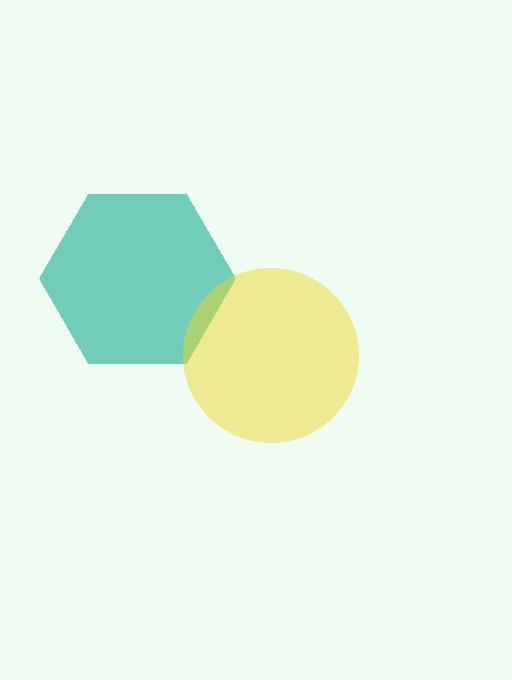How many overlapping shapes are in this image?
There are 2 overlapping shapes in the image.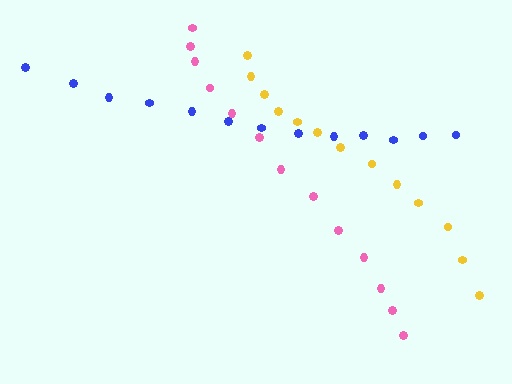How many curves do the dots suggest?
There are 3 distinct paths.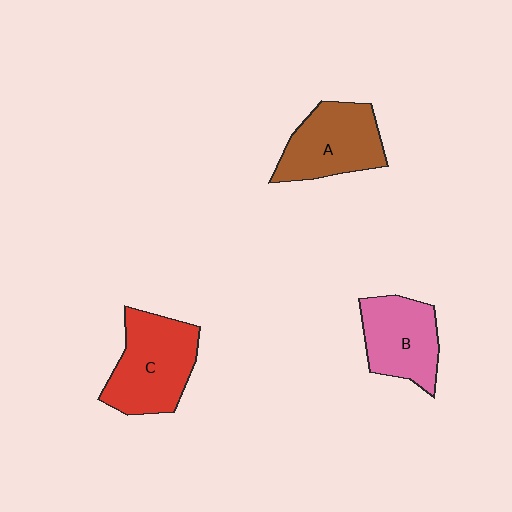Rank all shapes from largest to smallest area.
From largest to smallest: C (red), A (brown), B (pink).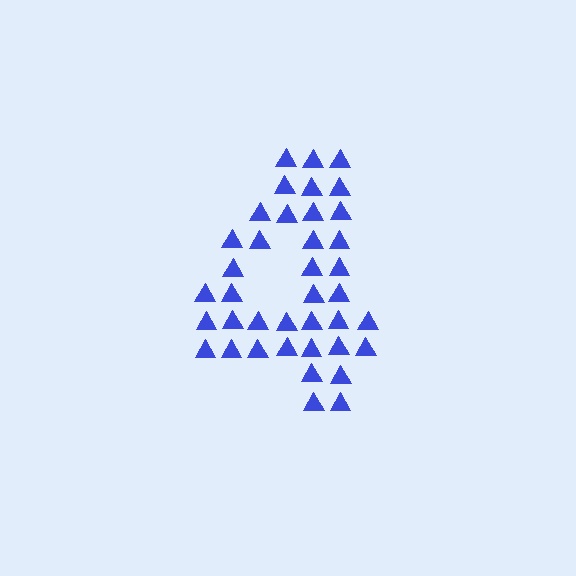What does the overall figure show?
The overall figure shows the digit 4.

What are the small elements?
The small elements are triangles.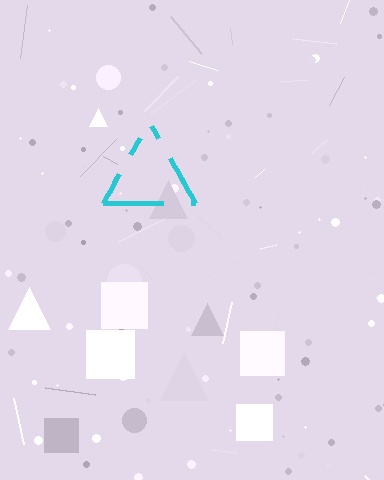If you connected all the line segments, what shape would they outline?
They would outline a triangle.